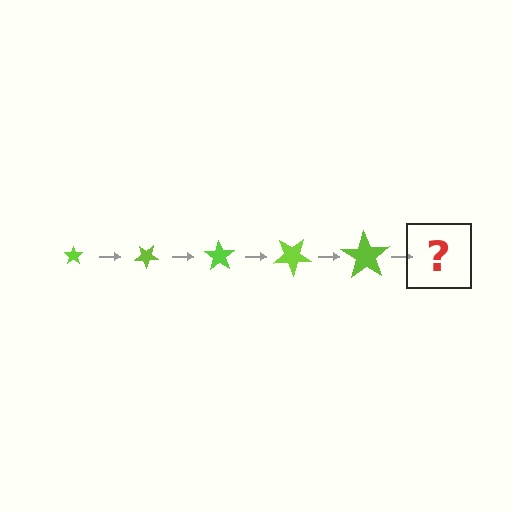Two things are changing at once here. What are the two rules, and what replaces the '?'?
The two rules are that the star grows larger each step and it rotates 35 degrees each step. The '?' should be a star, larger than the previous one and rotated 175 degrees from the start.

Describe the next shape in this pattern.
It should be a star, larger than the previous one and rotated 175 degrees from the start.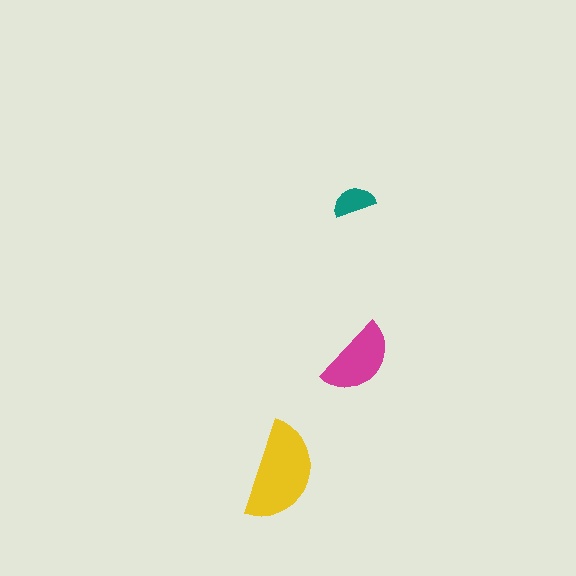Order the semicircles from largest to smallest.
the yellow one, the magenta one, the teal one.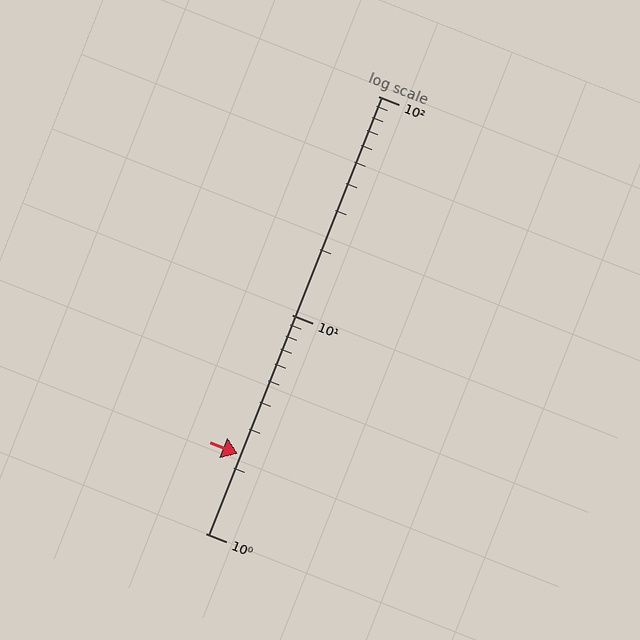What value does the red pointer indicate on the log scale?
The pointer indicates approximately 2.3.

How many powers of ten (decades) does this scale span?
The scale spans 2 decades, from 1 to 100.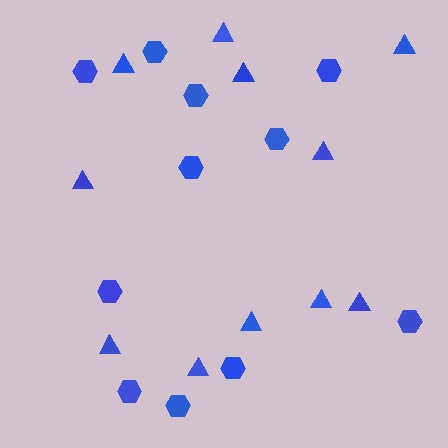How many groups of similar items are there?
There are 2 groups: one group of hexagons (11) and one group of triangles (11).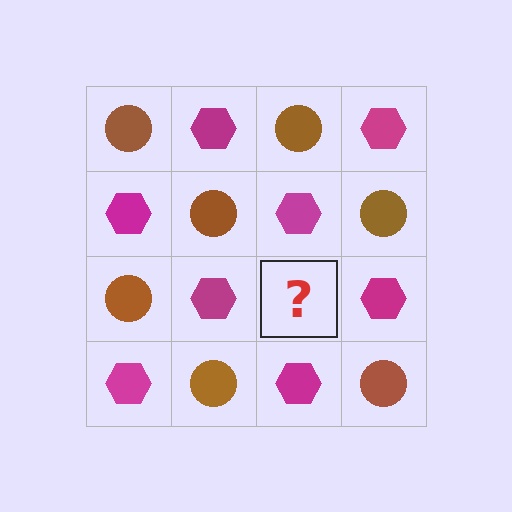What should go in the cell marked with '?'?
The missing cell should contain a brown circle.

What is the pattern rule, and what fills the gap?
The rule is that it alternates brown circle and magenta hexagon in a checkerboard pattern. The gap should be filled with a brown circle.